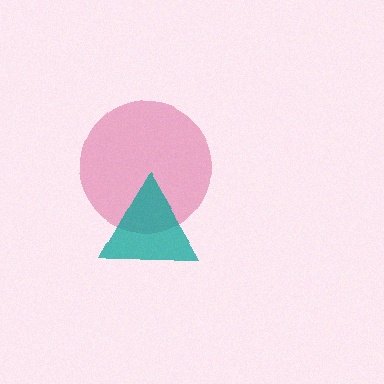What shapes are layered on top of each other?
The layered shapes are: a pink circle, a teal triangle.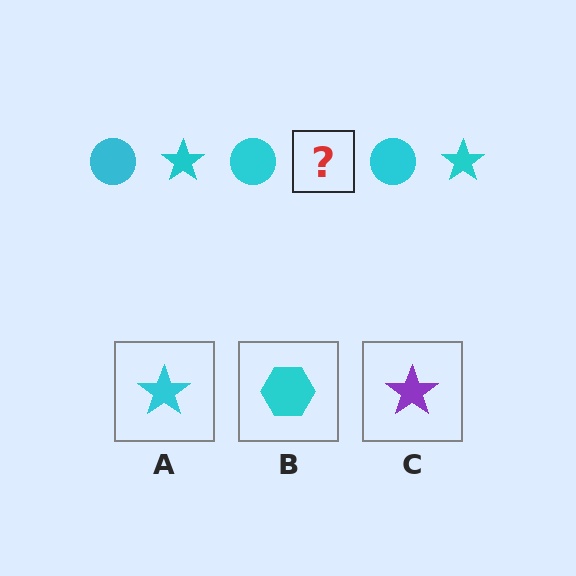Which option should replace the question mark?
Option A.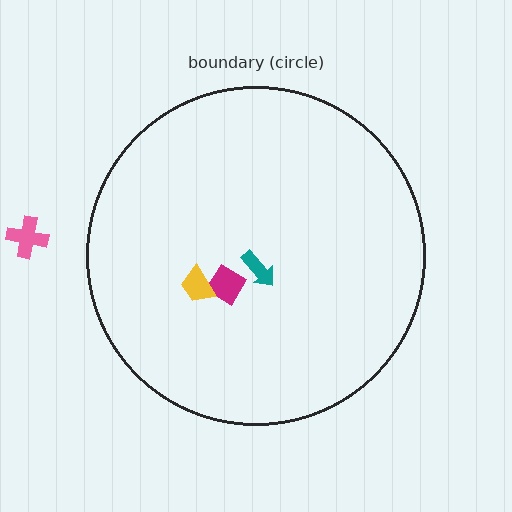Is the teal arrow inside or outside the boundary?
Inside.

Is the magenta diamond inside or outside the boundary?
Inside.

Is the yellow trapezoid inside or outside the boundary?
Inside.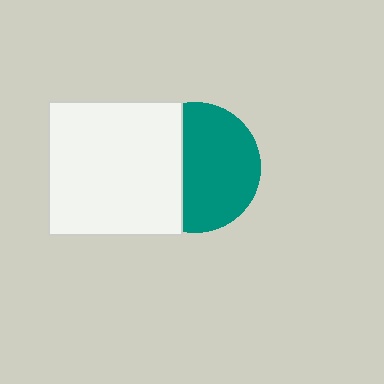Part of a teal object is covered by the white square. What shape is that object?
It is a circle.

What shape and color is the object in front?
The object in front is a white square.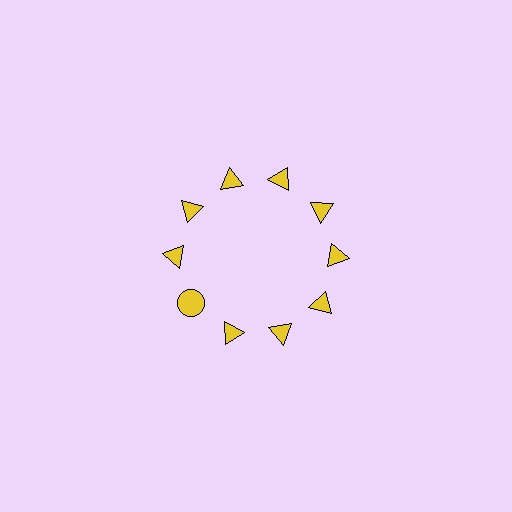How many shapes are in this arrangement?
There are 10 shapes arranged in a ring pattern.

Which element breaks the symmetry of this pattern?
The yellow circle at roughly the 8 o'clock position breaks the symmetry. All other shapes are yellow triangles.